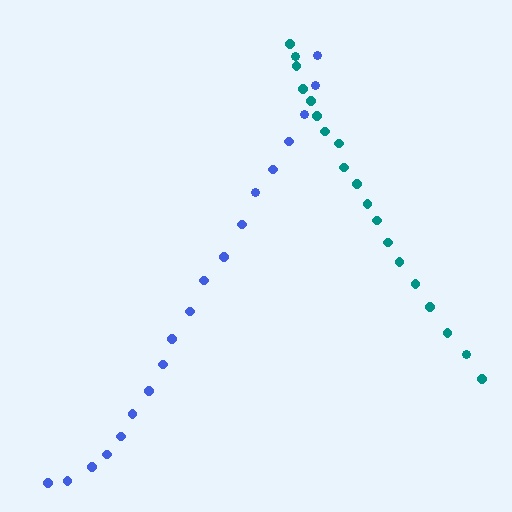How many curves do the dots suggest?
There are 2 distinct paths.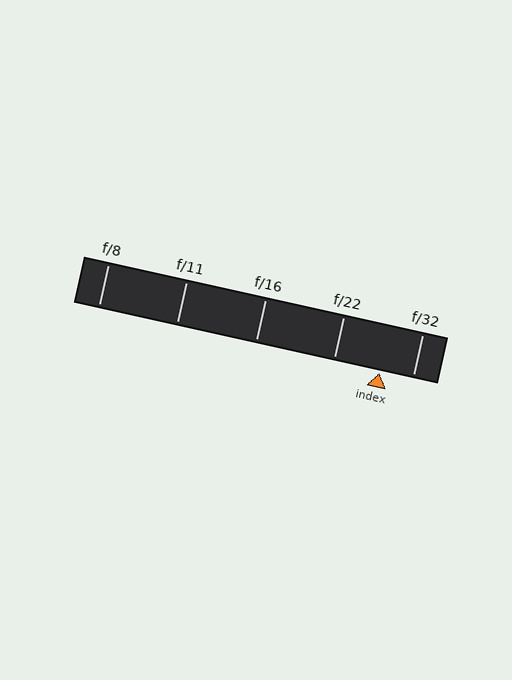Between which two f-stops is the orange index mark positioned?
The index mark is between f/22 and f/32.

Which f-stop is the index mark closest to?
The index mark is closest to f/32.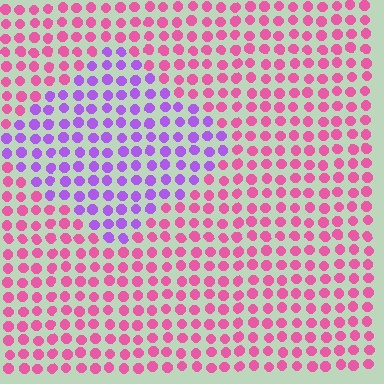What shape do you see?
I see a diamond.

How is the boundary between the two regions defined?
The boundary is defined purely by a slight shift in hue (about 53 degrees). Spacing, size, and orientation are identical on both sides.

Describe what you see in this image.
The image is filled with small pink elements in a uniform arrangement. A diamond-shaped region is visible where the elements are tinted to a slightly different hue, forming a subtle color boundary.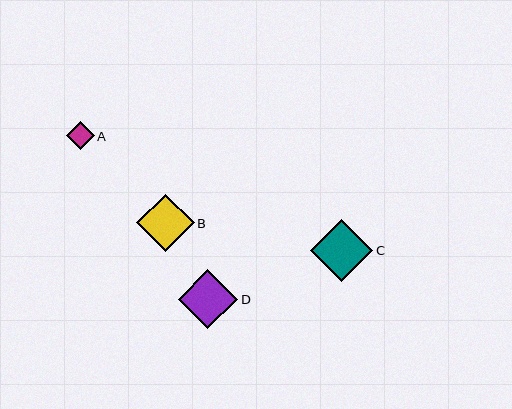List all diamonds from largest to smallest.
From largest to smallest: C, D, B, A.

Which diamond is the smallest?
Diamond A is the smallest with a size of approximately 28 pixels.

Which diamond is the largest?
Diamond C is the largest with a size of approximately 62 pixels.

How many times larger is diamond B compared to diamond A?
Diamond B is approximately 2.0 times the size of diamond A.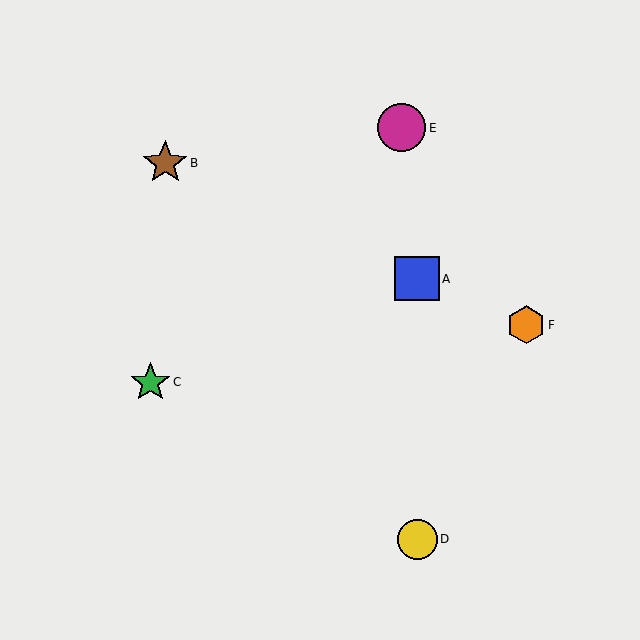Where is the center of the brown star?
The center of the brown star is at (165, 163).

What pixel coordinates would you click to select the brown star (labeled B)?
Click at (165, 163) to select the brown star B.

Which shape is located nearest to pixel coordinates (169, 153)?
The brown star (labeled B) at (165, 163) is nearest to that location.